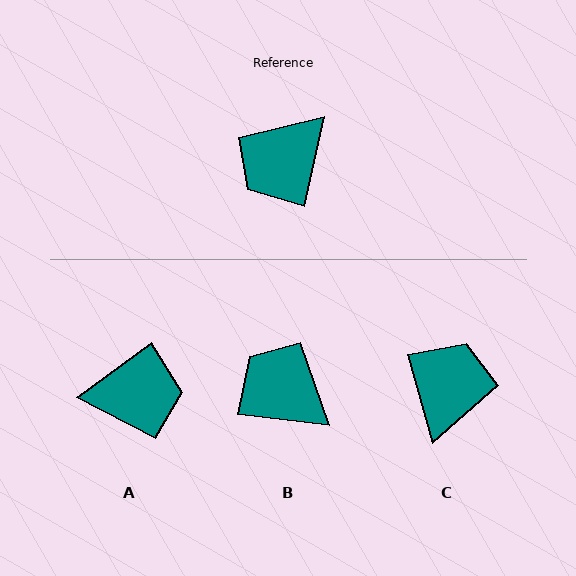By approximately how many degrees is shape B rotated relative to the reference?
Approximately 84 degrees clockwise.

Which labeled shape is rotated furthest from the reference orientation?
C, about 152 degrees away.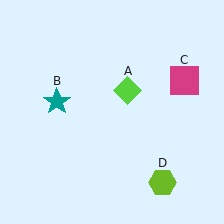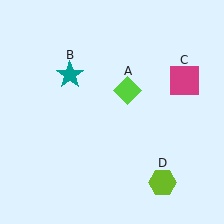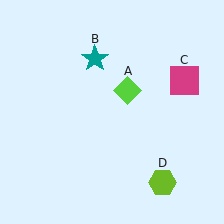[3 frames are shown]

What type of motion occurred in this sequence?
The teal star (object B) rotated clockwise around the center of the scene.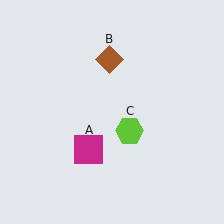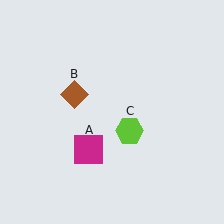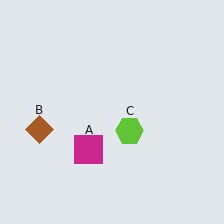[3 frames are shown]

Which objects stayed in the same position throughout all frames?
Magenta square (object A) and lime hexagon (object C) remained stationary.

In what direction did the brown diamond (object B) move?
The brown diamond (object B) moved down and to the left.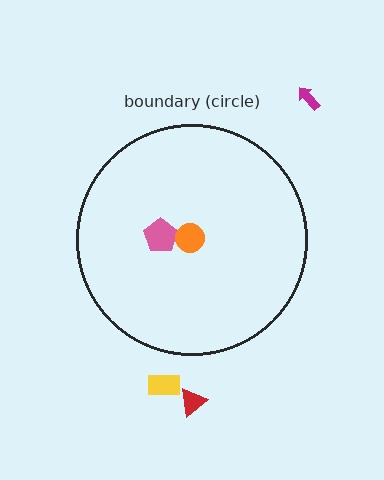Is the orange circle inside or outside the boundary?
Inside.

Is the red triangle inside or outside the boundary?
Outside.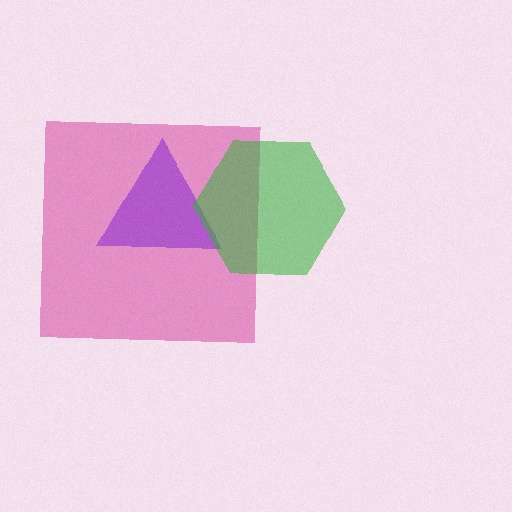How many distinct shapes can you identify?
There are 3 distinct shapes: a magenta square, a purple triangle, a green hexagon.